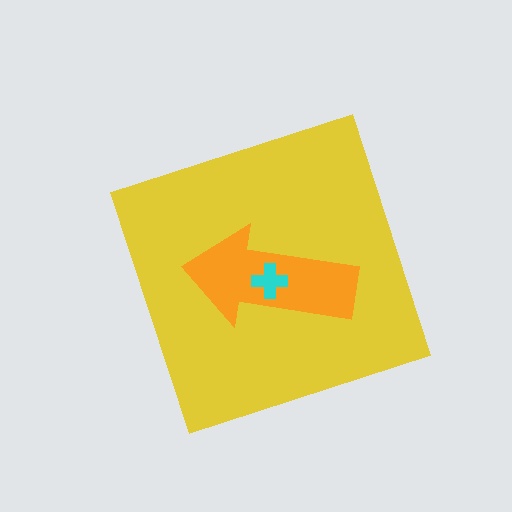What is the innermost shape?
The cyan cross.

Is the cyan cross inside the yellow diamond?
Yes.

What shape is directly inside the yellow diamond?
The orange arrow.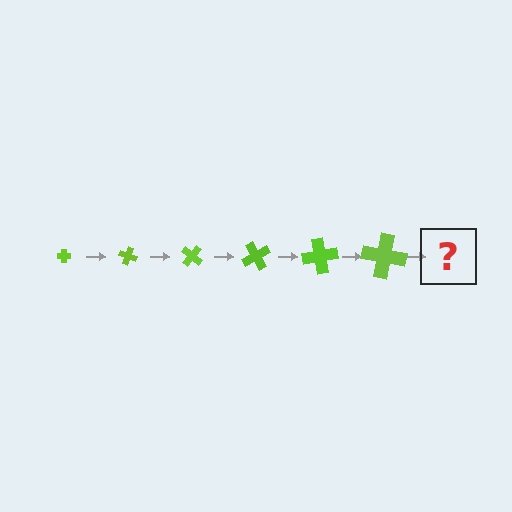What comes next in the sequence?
The next element should be a cross, larger than the previous one and rotated 120 degrees from the start.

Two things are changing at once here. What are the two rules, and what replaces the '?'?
The two rules are that the cross grows larger each step and it rotates 20 degrees each step. The '?' should be a cross, larger than the previous one and rotated 120 degrees from the start.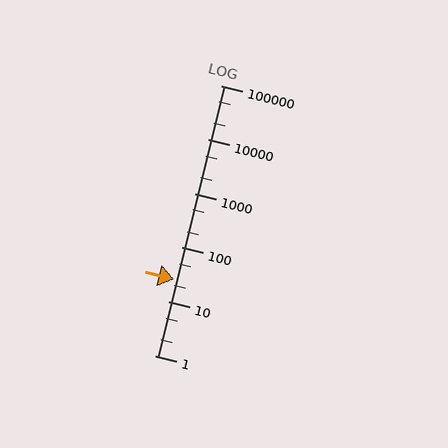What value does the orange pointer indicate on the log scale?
The pointer indicates approximately 26.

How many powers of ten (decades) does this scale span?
The scale spans 5 decades, from 1 to 100000.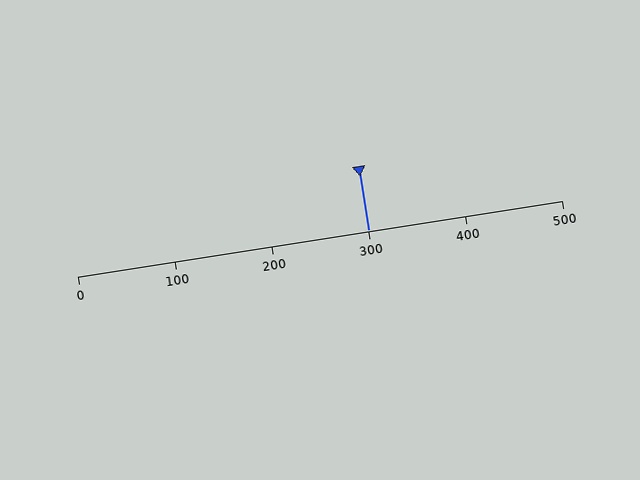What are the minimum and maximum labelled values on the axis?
The axis runs from 0 to 500.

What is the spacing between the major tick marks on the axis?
The major ticks are spaced 100 apart.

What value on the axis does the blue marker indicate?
The marker indicates approximately 300.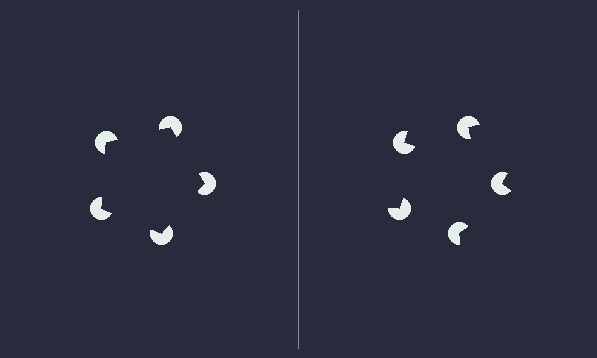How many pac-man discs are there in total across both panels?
10 — 5 on each side.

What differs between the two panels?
The pac-man discs are positioned identically on both sides; only the wedge orientations differ. On the left they align to a pentagon; on the right they are misaligned.